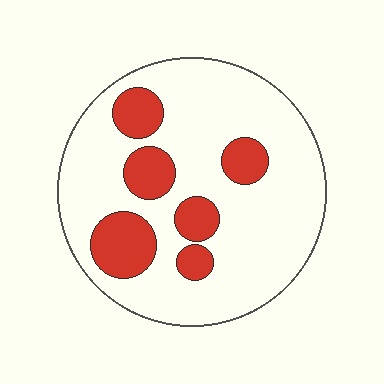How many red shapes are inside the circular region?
6.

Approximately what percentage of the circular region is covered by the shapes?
Approximately 20%.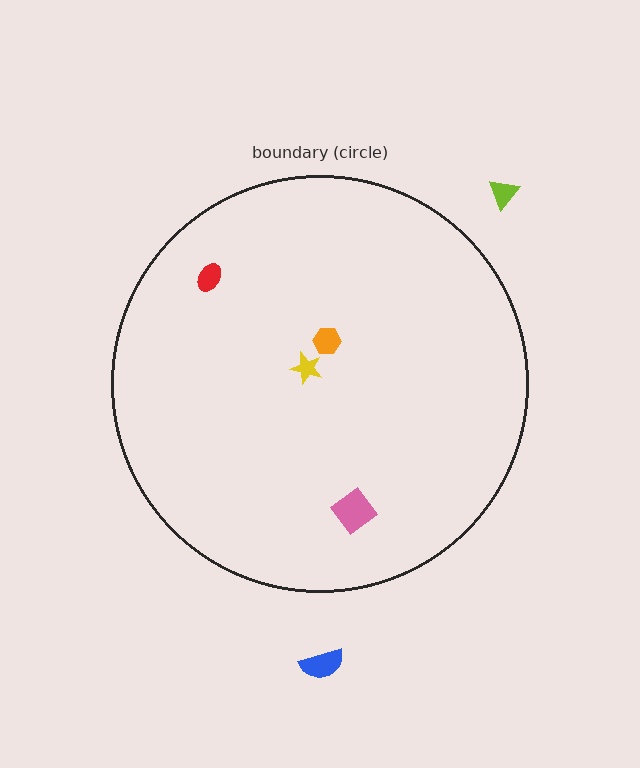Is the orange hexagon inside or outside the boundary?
Inside.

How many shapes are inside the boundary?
4 inside, 2 outside.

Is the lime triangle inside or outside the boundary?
Outside.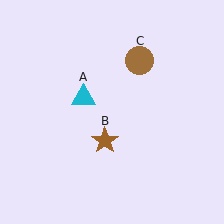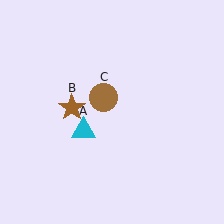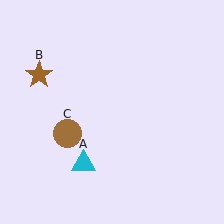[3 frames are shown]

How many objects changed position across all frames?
3 objects changed position: cyan triangle (object A), brown star (object B), brown circle (object C).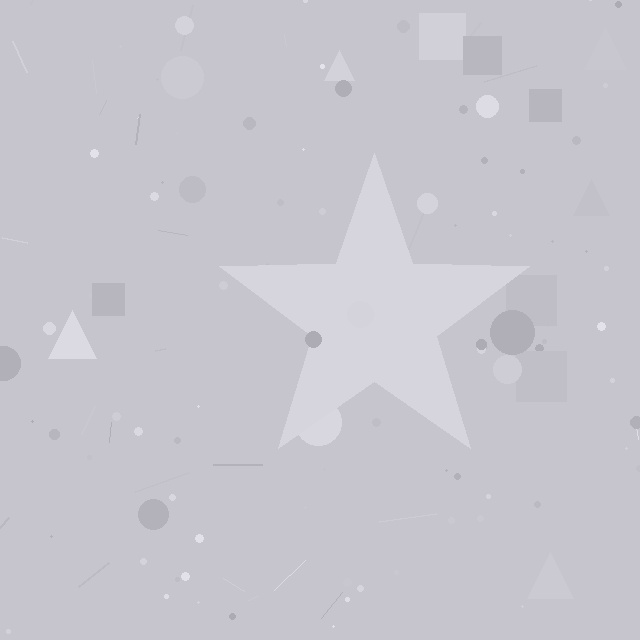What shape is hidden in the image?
A star is hidden in the image.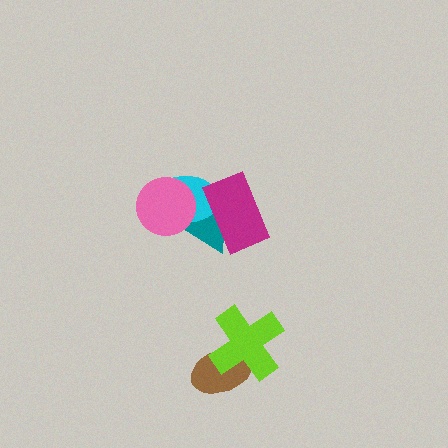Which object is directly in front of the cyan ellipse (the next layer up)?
The pink circle is directly in front of the cyan ellipse.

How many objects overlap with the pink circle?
2 objects overlap with the pink circle.